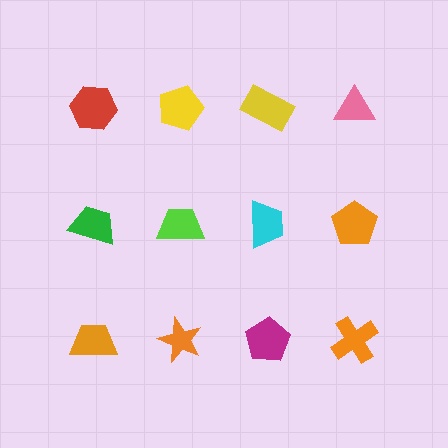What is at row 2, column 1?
A green trapezoid.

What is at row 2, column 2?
A lime trapezoid.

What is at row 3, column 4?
An orange cross.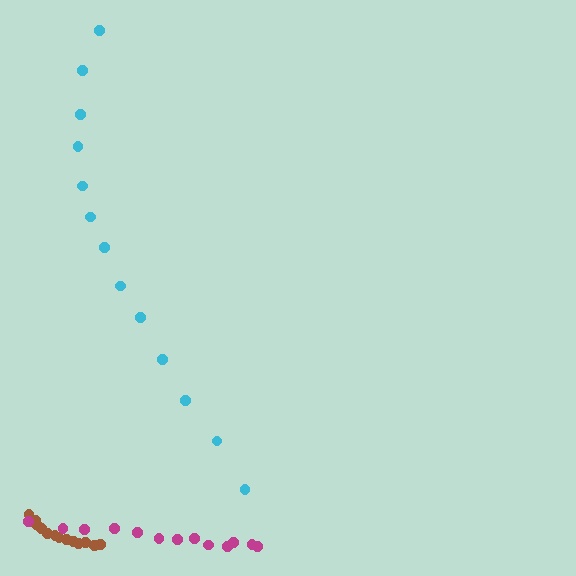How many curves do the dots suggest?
There are 3 distinct paths.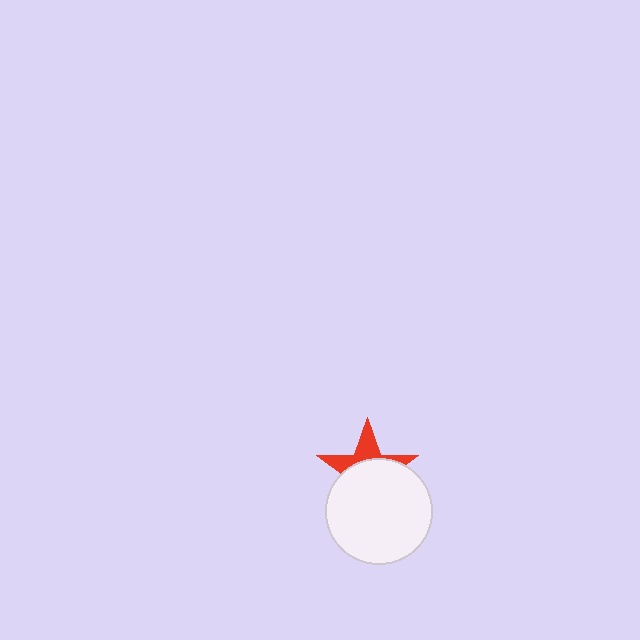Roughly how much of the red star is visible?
A small part of it is visible (roughly 36%).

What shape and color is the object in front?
The object in front is a white circle.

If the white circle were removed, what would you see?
You would see the complete red star.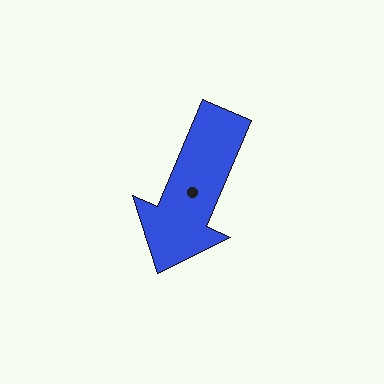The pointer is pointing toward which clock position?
Roughly 7 o'clock.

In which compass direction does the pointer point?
Southwest.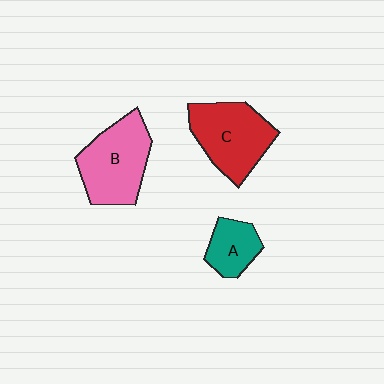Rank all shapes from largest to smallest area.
From largest to smallest: B (pink), C (red), A (teal).